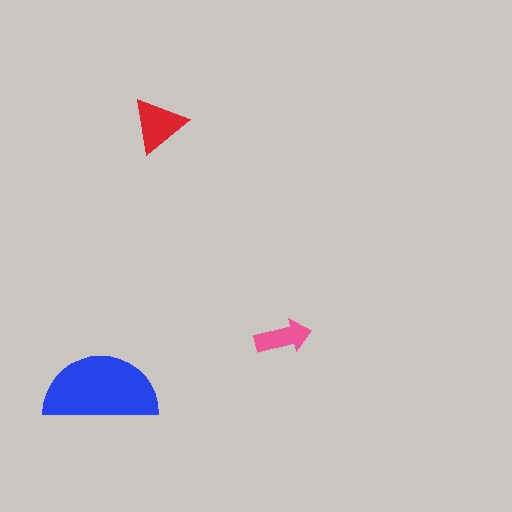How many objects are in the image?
There are 3 objects in the image.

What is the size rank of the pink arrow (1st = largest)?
3rd.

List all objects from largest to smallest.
The blue semicircle, the red triangle, the pink arrow.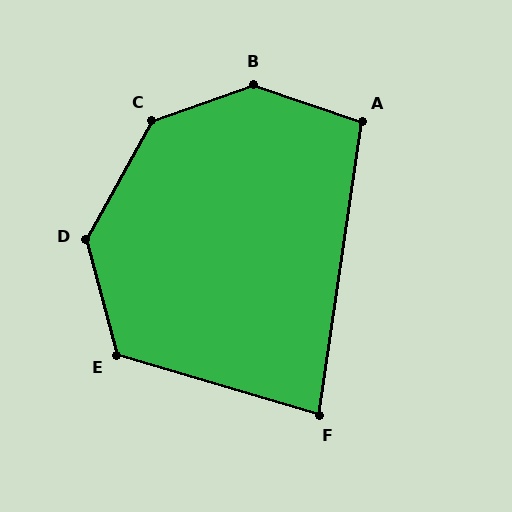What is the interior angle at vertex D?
Approximately 136 degrees (obtuse).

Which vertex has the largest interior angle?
B, at approximately 142 degrees.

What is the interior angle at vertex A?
Approximately 100 degrees (obtuse).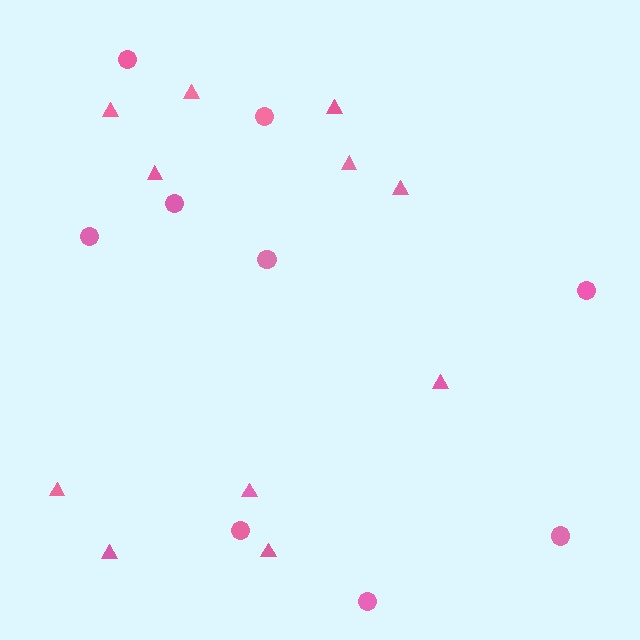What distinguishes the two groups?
There are 2 groups: one group of triangles (11) and one group of circles (9).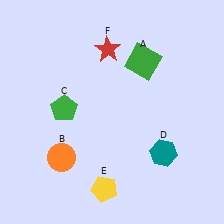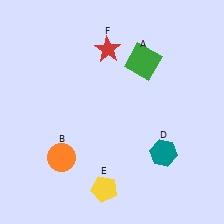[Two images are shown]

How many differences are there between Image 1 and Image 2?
There is 1 difference between the two images.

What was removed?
The green pentagon (C) was removed in Image 2.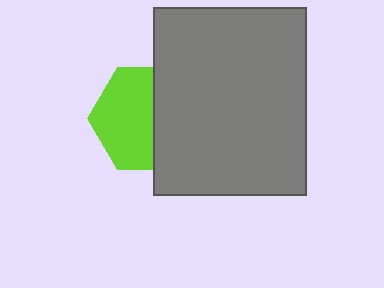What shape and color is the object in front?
The object in front is a gray rectangle.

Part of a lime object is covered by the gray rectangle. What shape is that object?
It is a hexagon.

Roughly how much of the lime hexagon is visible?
About half of it is visible (roughly 58%).